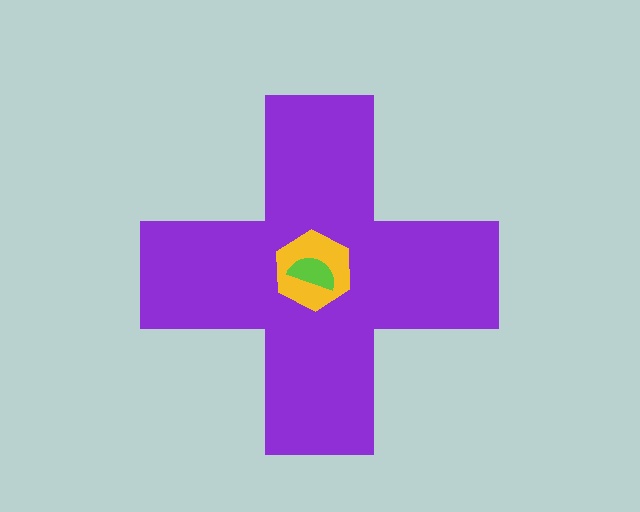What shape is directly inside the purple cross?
The yellow hexagon.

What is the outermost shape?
The purple cross.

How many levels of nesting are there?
3.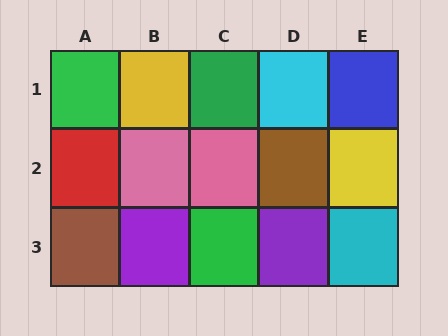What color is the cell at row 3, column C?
Green.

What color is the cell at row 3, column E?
Cyan.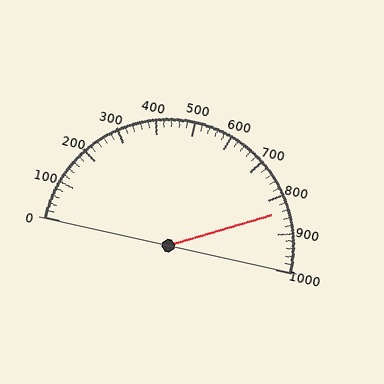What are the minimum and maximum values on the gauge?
The gauge ranges from 0 to 1000.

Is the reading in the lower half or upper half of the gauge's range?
The reading is in the upper half of the range (0 to 1000).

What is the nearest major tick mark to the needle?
The nearest major tick mark is 800.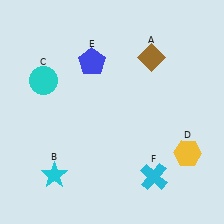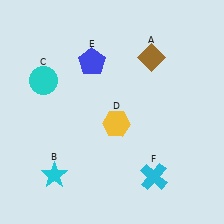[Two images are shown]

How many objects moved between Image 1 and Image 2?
1 object moved between the two images.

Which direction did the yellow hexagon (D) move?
The yellow hexagon (D) moved left.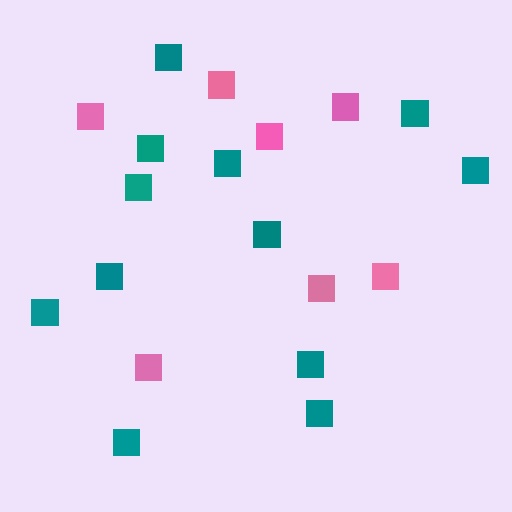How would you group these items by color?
There are 2 groups: one group of pink squares (7) and one group of teal squares (12).